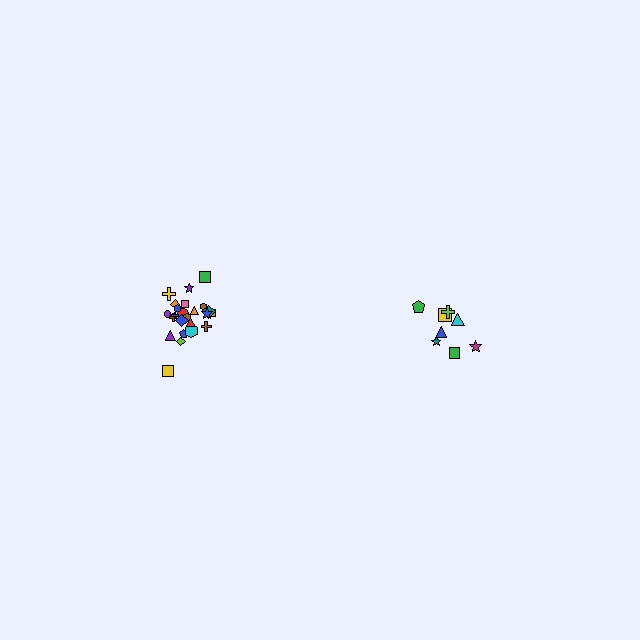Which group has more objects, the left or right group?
The left group.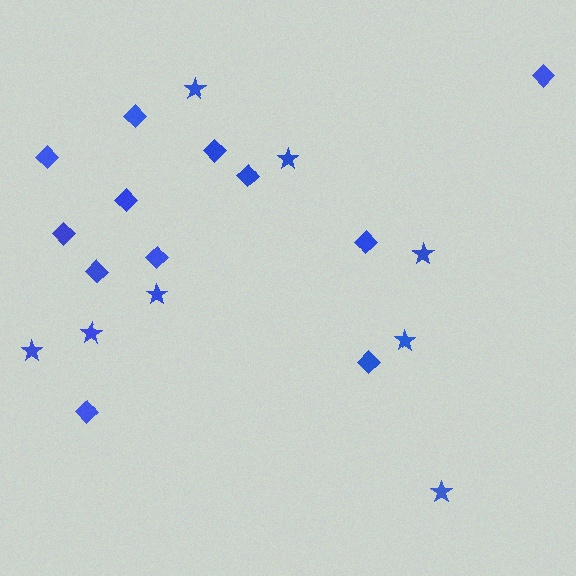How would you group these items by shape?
There are 2 groups: one group of diamonds (12) and one group of stars (8).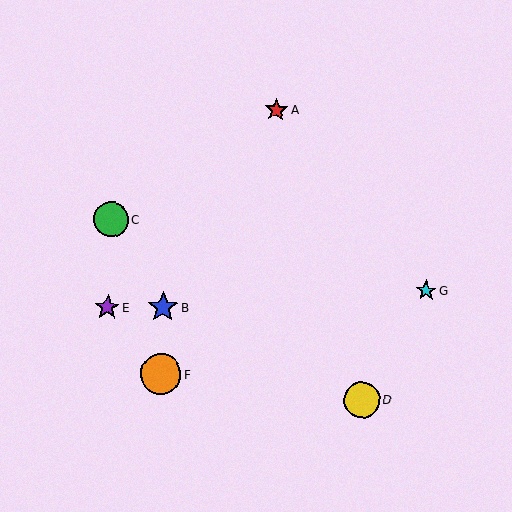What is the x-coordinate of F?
Object F is at x≈161.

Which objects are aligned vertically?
Objects B, F are aligned vertically.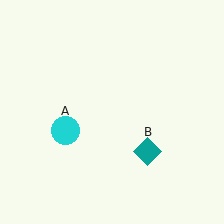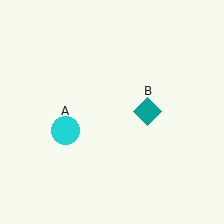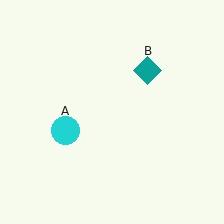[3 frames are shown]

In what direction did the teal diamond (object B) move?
The teal diamond (object B) moved up.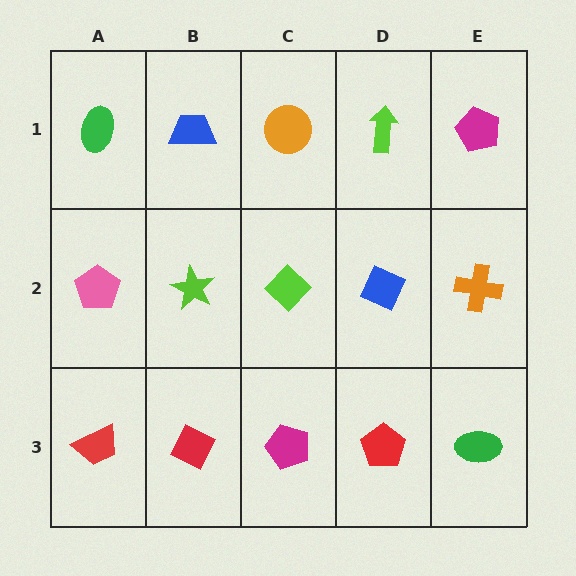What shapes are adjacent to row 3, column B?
A lime star (row 2, column B), a red trapezoid (row 3, column A), a magenta pentagon (row 3, column C).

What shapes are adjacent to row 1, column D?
A blue diamond (row 2, column D), an orange circle (row 1, column C), a magenta pentagon (row 1, column E).